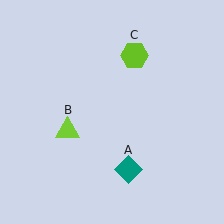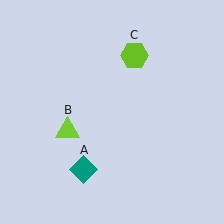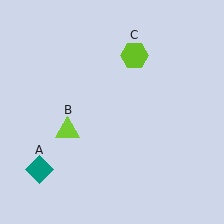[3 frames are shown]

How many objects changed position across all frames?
1 object changed position: teal diamond (object A).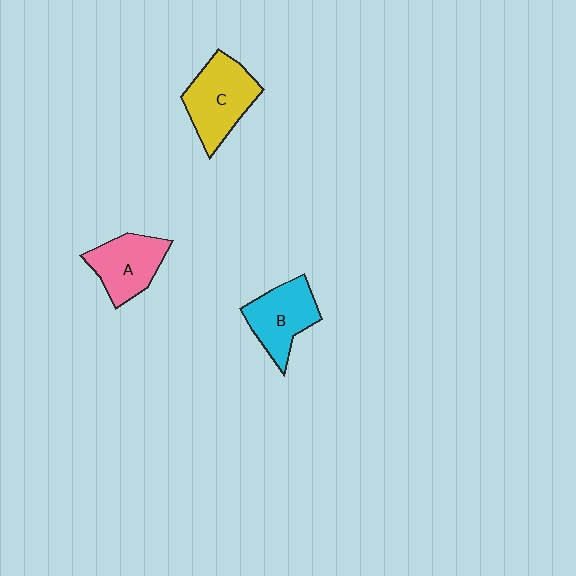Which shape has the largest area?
Shape C (yellow).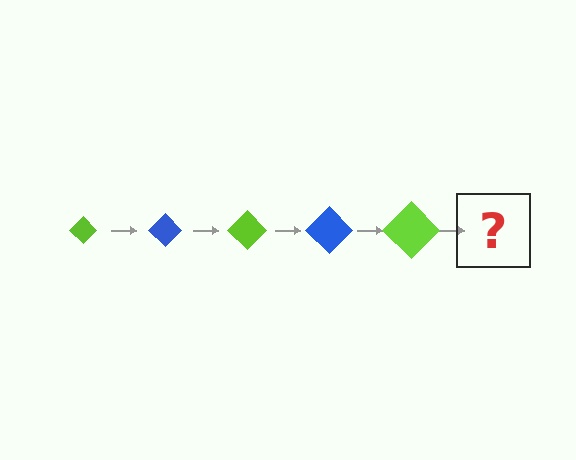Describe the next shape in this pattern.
It should be a blue diamond, larger than the previous one.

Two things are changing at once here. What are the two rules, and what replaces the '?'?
The two rules are that the diamond grows larger each step and the color cycles through lime and blue. The '?' should be a blue diamond, larger than the previous one.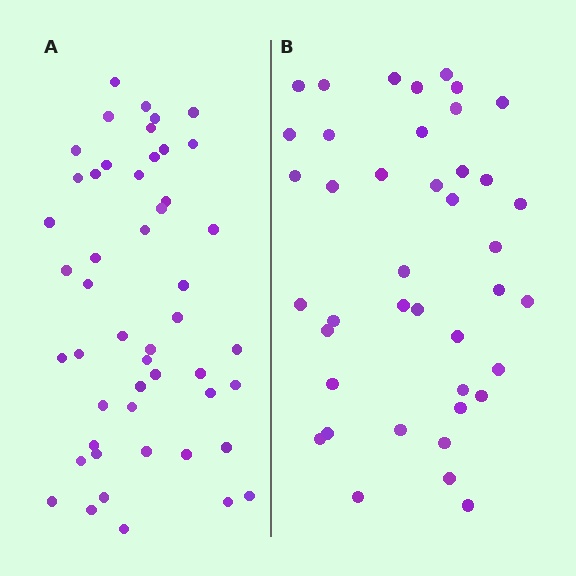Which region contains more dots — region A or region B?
Region A (the left region) has more dots.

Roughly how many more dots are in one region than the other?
Region A has roughly 8 or so more dots than region B.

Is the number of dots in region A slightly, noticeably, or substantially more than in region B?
Region A has only slightly more — the two regions are fairly close. The ratio is roughly 1.2 to 1.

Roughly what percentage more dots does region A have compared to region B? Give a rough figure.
About 20% more.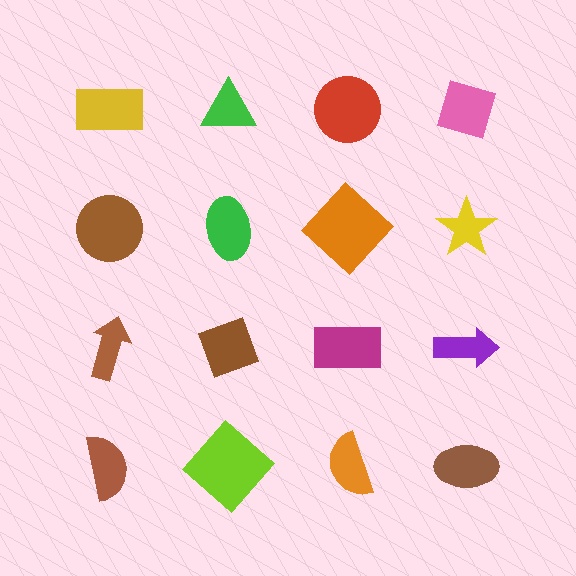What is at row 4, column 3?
An orange semicircle.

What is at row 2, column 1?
A brown circle.